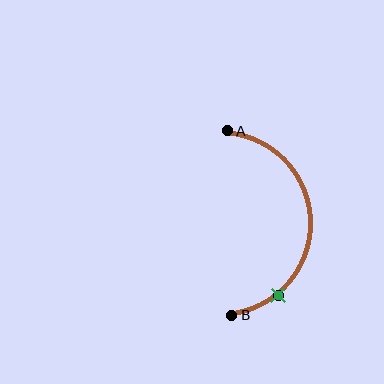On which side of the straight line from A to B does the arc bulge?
The arc bulges to the right of the straight line connecting A and B.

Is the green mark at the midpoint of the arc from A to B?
No. The green mark lies on the arc but is closer to endpoint B. The arc midpoint would be at the point on the curve equidistant along the arc from both A and B.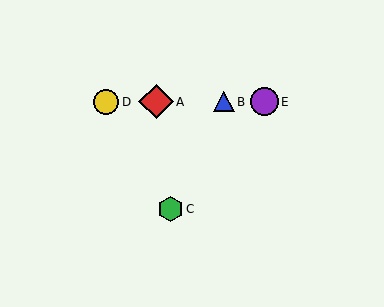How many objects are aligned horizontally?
4 objects (A, B, D, E) are aligned horizontally.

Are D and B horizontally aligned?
Yes, both are at y≈102.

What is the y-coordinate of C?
Object C is at y≈209.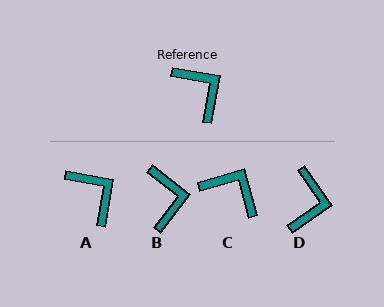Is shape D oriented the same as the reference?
No, it is off by about 45 degrees.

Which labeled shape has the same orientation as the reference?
A.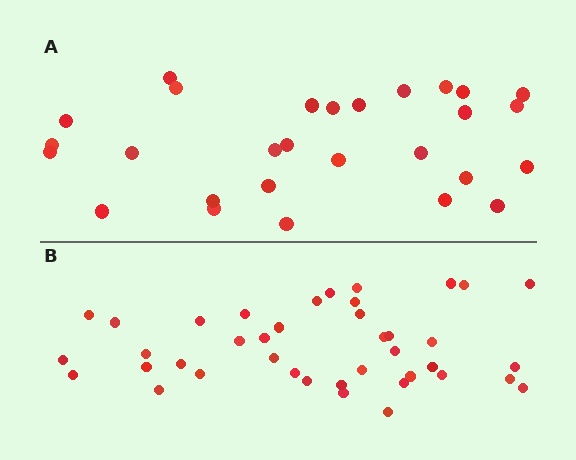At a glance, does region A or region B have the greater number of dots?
Region B (the bottom region) has more dots.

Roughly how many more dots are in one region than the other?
Region B has roughly 12 or so more dots than region A.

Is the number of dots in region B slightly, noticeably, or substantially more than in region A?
Region B has noticeably more, but not dramatically so. The ratio is roughly 1.4 to 1.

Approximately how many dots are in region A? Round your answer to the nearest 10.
About 30 dots. (The exact count is 28, which rounds to 30.)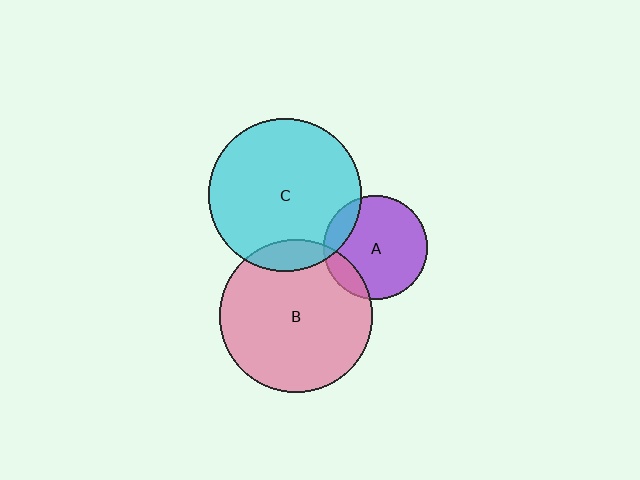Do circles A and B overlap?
Yes.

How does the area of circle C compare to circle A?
Approximately 2.2 times.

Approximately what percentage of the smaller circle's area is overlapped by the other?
Approximately 15%.